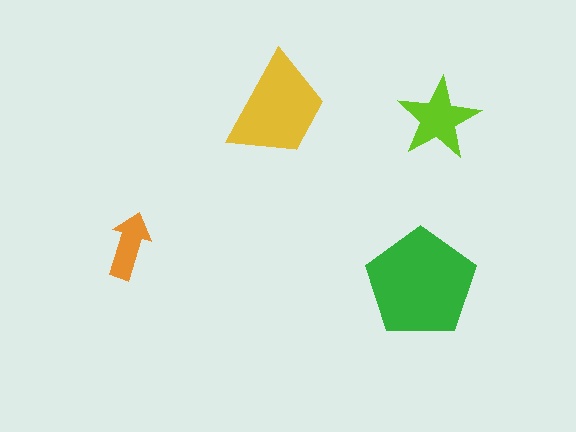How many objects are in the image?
There are 4 objects in the image.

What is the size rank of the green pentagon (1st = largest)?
1st.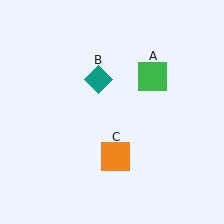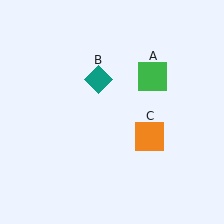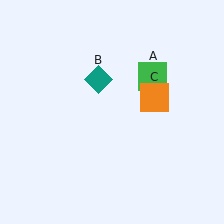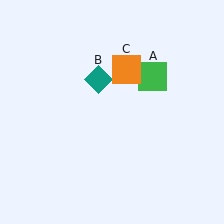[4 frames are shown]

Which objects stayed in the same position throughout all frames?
Green square (object A) and teal diamond (object B) remained stationary.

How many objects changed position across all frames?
1 object changed position: orange square (object C).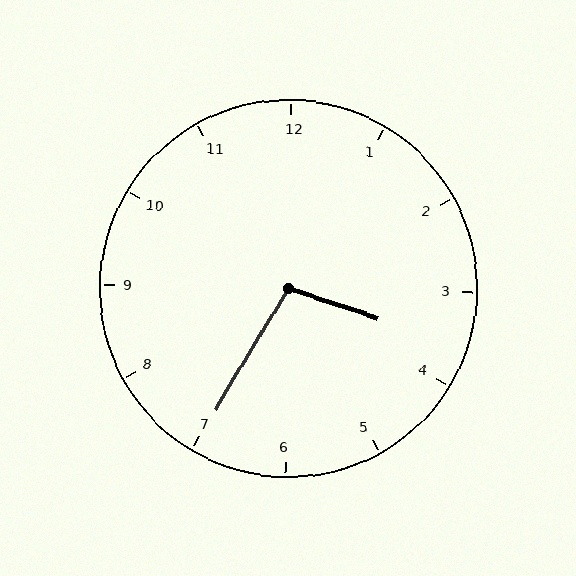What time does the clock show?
3:35.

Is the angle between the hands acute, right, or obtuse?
It is obtuse.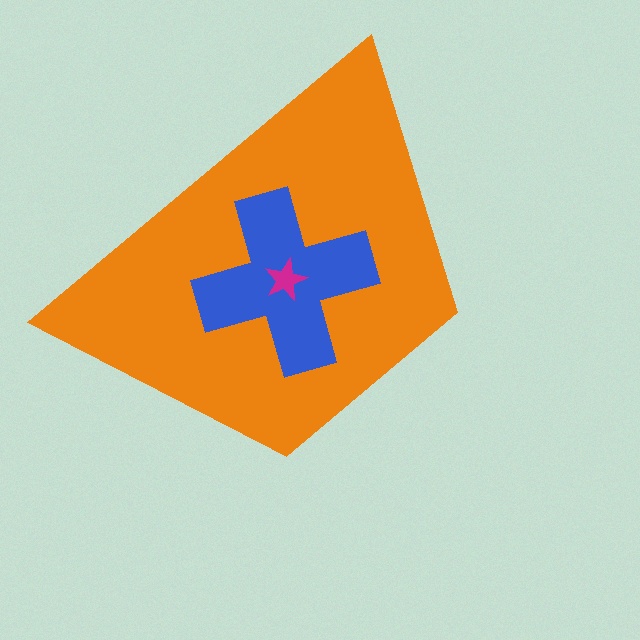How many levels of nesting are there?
3.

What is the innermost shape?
The magenta star.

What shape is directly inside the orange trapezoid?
The blue cross.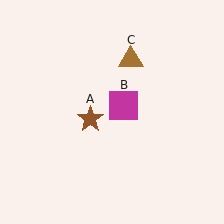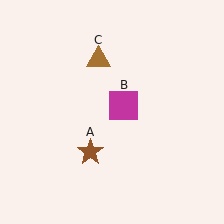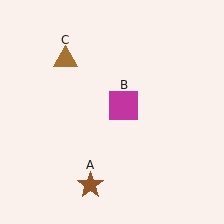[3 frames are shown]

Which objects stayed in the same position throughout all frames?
Magenta square (object B) remained stationary.